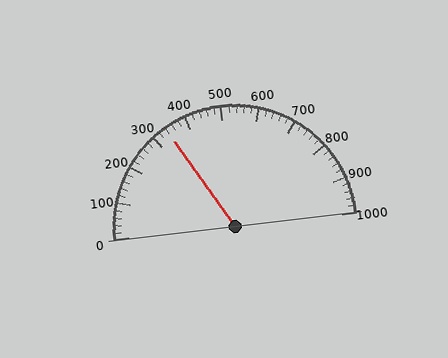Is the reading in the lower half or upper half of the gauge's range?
The reading is in the lower half of the range (0 to 1000).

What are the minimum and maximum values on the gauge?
The gauge ranges from 0 to 1000.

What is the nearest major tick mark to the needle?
The nearest major tick mark is 300.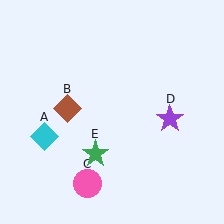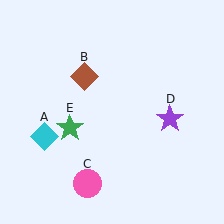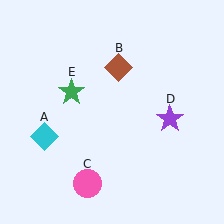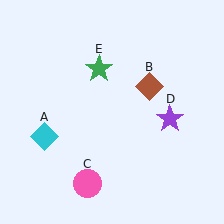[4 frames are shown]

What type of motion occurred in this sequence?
The brown diamond (object B), green star (object E) rotated clockwise around the center of the scene.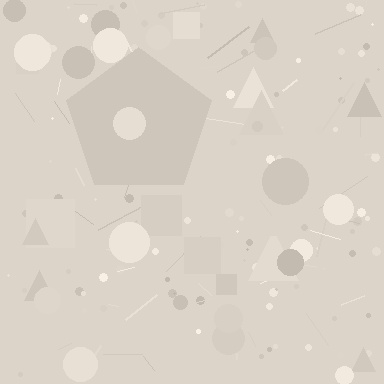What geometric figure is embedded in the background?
A pentagon is embedded in the background.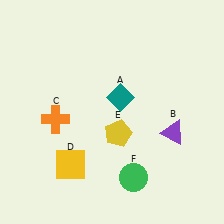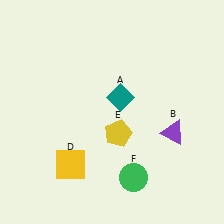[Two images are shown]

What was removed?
The orange cross (C) was removed in Image 2.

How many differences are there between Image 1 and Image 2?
There is 1 difference between the two images.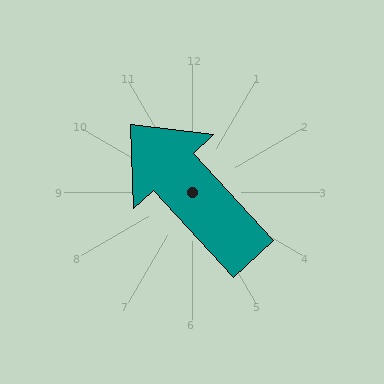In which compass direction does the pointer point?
Northwest.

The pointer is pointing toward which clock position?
Roughly 11 o'clock.